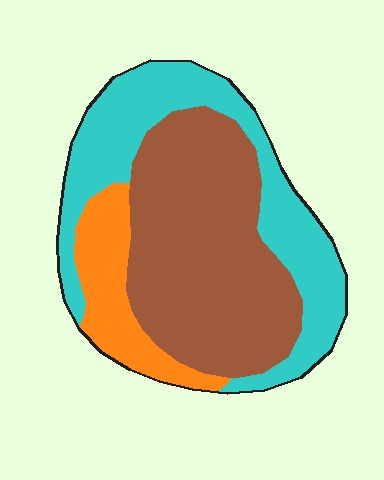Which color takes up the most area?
Brown, at roughly 50%.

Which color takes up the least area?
Orange, at roughly 15%.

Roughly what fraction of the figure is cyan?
Cyan covers roughly 35% of the figure.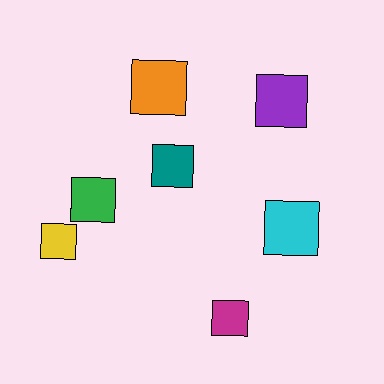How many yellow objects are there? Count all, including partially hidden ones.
There is 1 yellow object.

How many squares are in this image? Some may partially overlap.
There are 7 squares.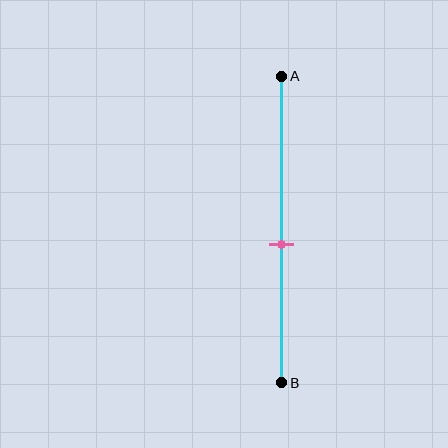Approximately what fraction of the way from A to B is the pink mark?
The pink mark is approximately 55% of the way from A to B.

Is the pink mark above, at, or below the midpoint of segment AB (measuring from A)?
The pink mark is below the midpoint of segment AB.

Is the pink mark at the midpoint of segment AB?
No, the mark is at about 55% from A, not at the 50% midpoint.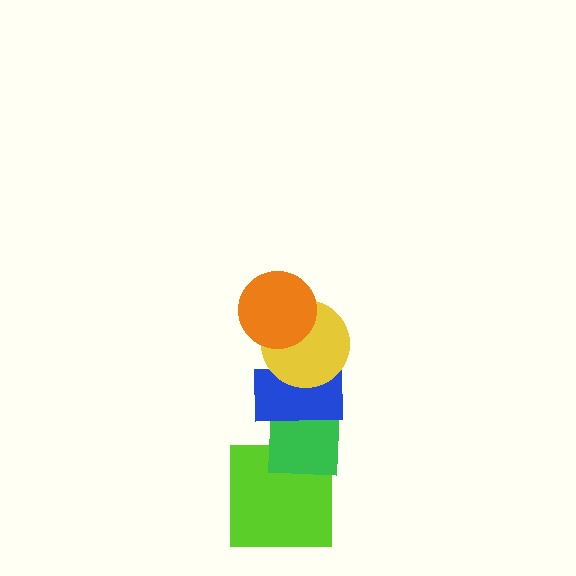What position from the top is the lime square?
The lime square is 5th from the top.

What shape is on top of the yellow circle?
The orange circle is on top of the yellow circle.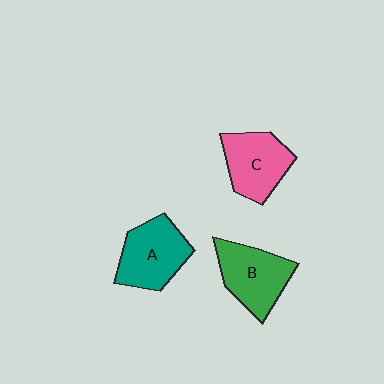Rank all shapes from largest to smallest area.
From largest to smallest: A (teal), B (green), C (pink).